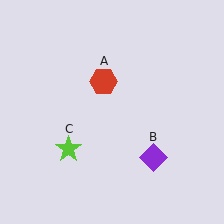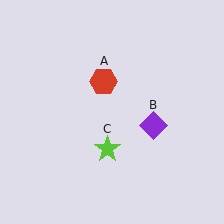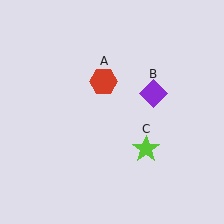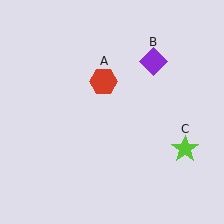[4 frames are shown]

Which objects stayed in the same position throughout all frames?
Red hexagon (object A) remained stationary.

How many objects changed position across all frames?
2 objects changed position: purple diamond (object B), lime star (object C).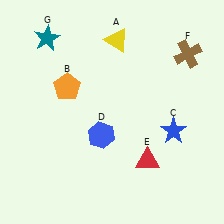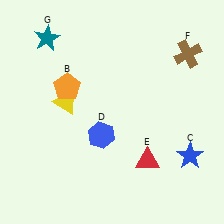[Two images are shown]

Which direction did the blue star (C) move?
The blue star (C) moved down.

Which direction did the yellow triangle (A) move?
The yellow triangle (A) moved down.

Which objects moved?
The objects that moved are: the yellow triangle (A), the blue star (C).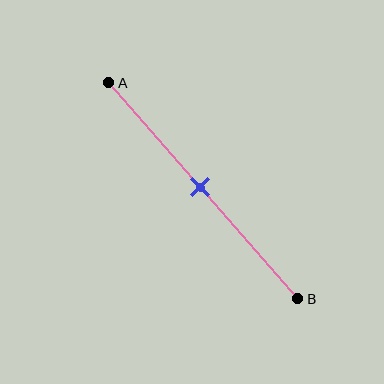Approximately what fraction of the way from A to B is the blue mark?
The blue mark is approximately 50% of the way from A to B.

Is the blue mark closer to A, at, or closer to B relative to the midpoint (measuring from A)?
The blue mark is approximately at the midpoint of segment AB.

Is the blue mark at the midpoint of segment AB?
Yes, the mark is approximately at the midpoint.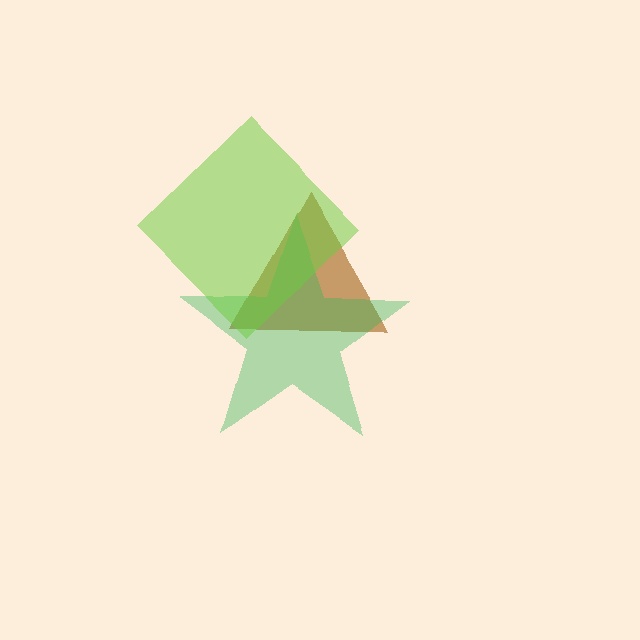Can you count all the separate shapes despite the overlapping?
Yes, there are 3 separate shapes.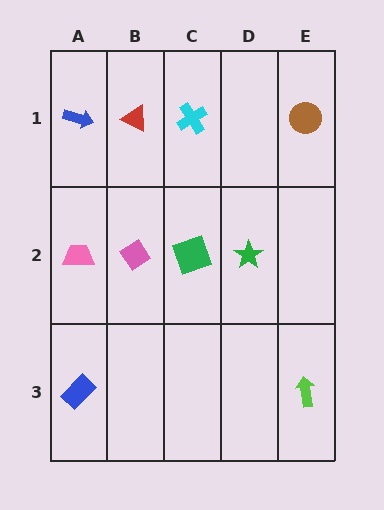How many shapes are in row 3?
2 shapes.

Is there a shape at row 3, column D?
No, that cell is empty.